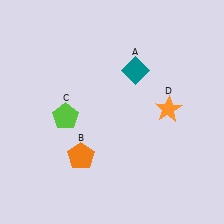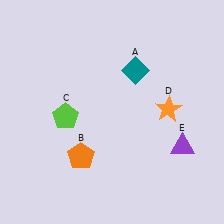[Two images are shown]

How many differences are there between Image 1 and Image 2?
There is 1 difference between the two images.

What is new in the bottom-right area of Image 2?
A purple triangle (E) was added in the bottom-right area of Image 2.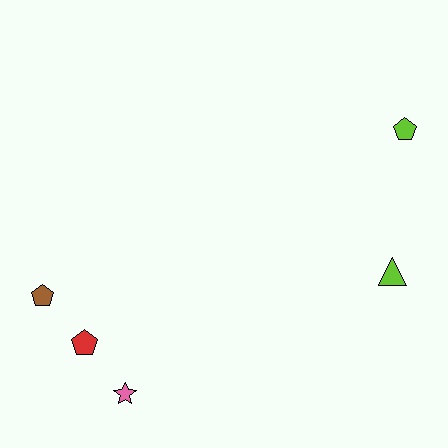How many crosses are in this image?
There are no crosses.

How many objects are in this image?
There are 5 objects.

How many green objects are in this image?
There are no green objects.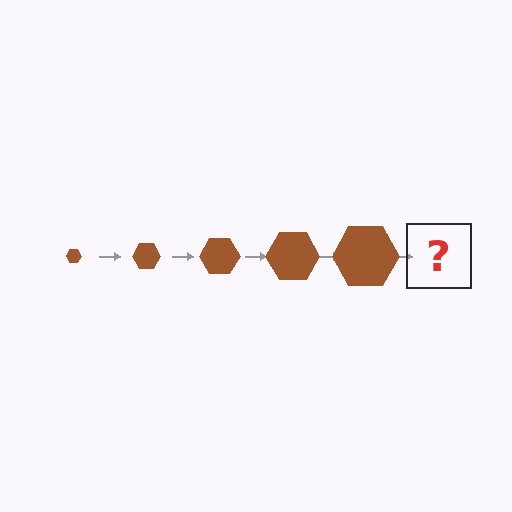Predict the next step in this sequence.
The next step is a brown hexagon, larger than the previous one.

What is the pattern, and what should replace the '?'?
The pattern is that the hexagon gets progressively larger each step. The '?' should be a brown hexagon, larger than the previous one.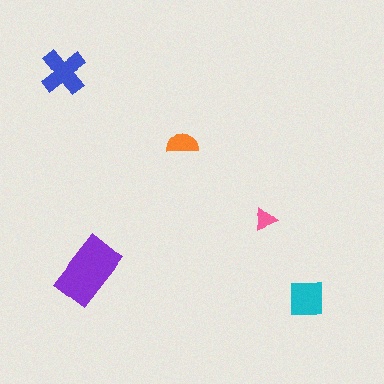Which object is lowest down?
The cyan square is bottommost.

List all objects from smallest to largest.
The pink triangle, the orange semicircle, the cyan square, the blue cross, the purple rectangle.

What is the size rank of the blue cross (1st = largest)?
2nd.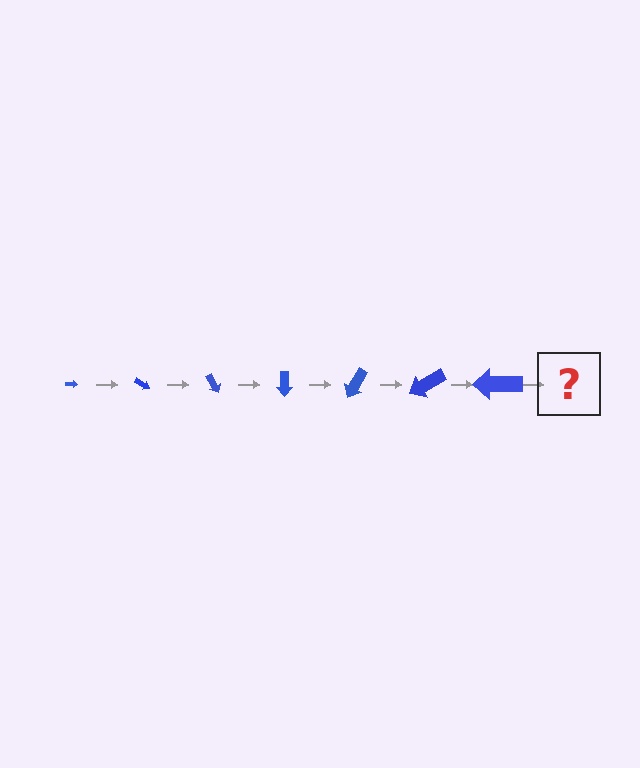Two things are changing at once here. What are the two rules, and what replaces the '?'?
The two rules are that the arrow grows larger each step and it rotates 30 degrees each step. The '?' should be an arrow, larger than the previous one and rotated 210 degrees from the start.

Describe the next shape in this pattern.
It should be an arrow, larger than the previous one and rotated 210 degrees from the start.